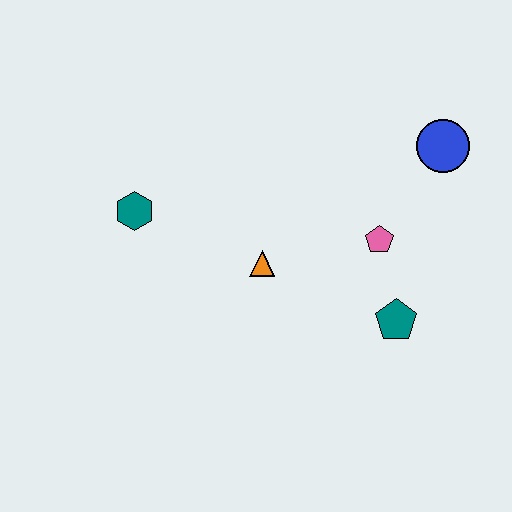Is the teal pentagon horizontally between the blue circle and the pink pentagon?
Yes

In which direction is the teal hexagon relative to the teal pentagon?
The teal hexagon is to the left of the teal pentagon.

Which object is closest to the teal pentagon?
The pink pentagon is closest to the teal pentagon.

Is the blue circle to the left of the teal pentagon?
No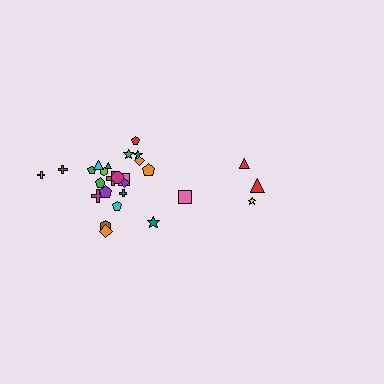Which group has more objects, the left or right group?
The left group.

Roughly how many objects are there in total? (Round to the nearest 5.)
Roughly 30 objects in total.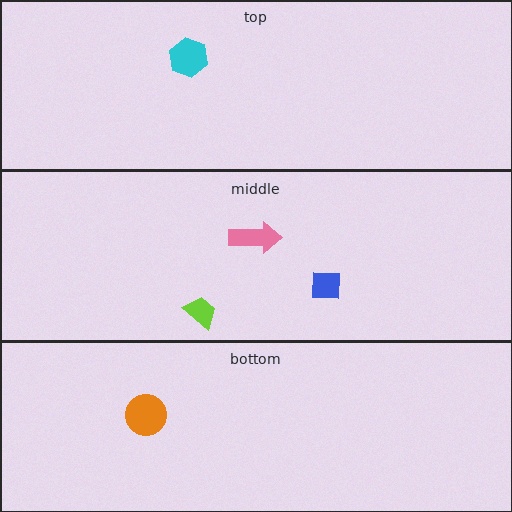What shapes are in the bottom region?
The orange circle.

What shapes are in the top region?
The cyan hexagon.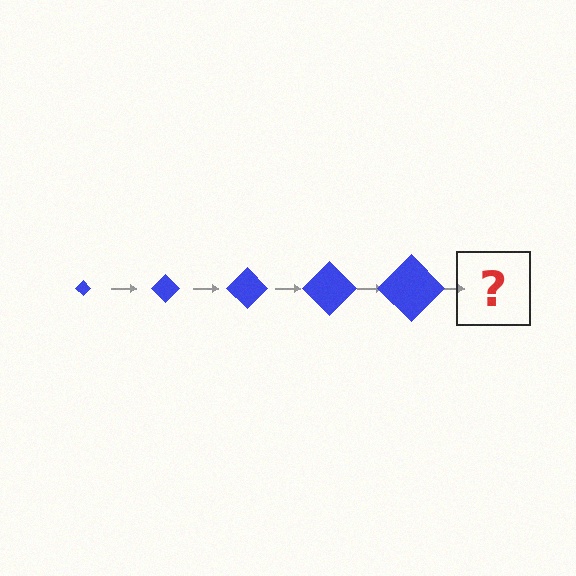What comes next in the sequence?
The next element should be a blue diamond, larger than the previous one.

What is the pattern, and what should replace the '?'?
The pattern is that the diamond gets progressively larger each step. The '?' should be a blue diamond, larger than the previous one.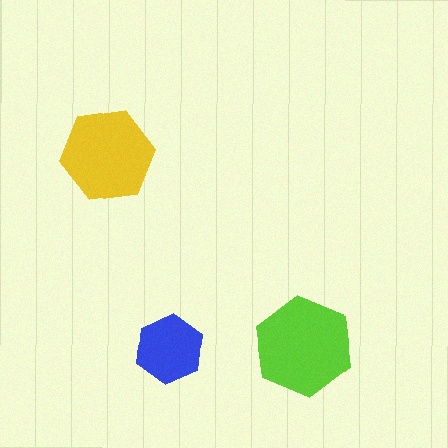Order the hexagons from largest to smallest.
the lime one, the yellow one, the blue one.